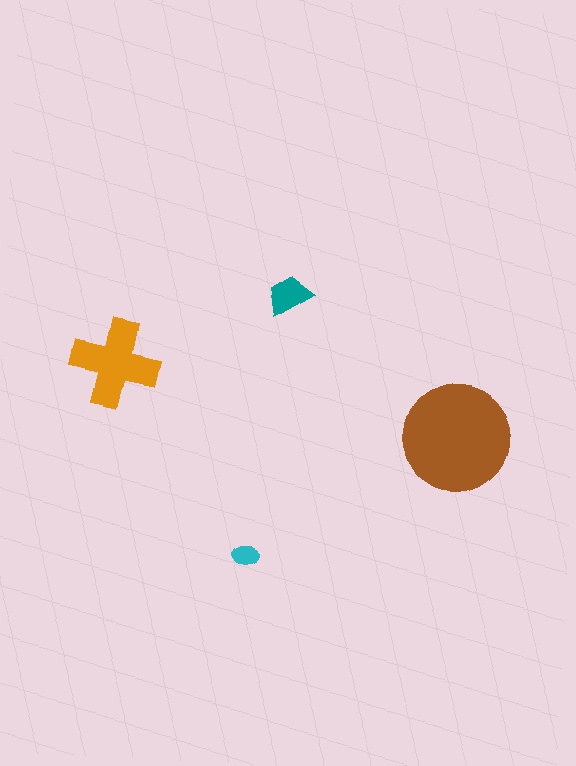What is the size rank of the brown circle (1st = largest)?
1st.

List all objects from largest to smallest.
The brown circle, the orange cross, the teal trapezoid, the cyan ellipse.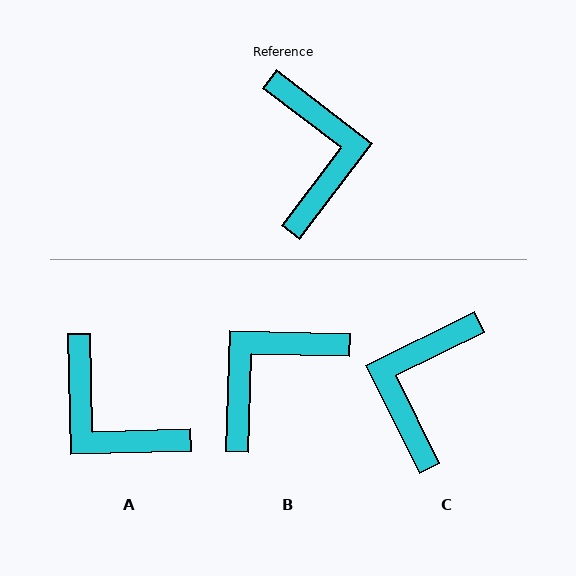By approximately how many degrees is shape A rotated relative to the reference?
Approximately 141 degrees clockwise.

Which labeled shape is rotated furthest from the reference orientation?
C, about 154 degrees away.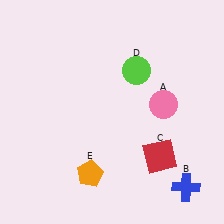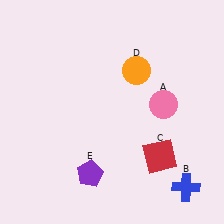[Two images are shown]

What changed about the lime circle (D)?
In Image 1, D is lime. In Image 2, it changed to orange.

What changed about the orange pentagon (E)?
In Image 1, E is orange. In Image 2, it changed to purple.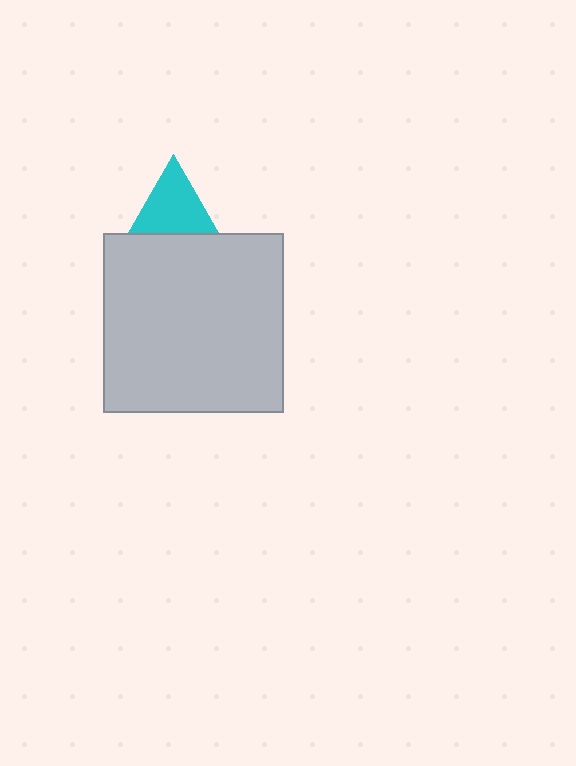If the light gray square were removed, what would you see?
You would see the complete cyan triangle.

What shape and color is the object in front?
The object in front is a light gray square.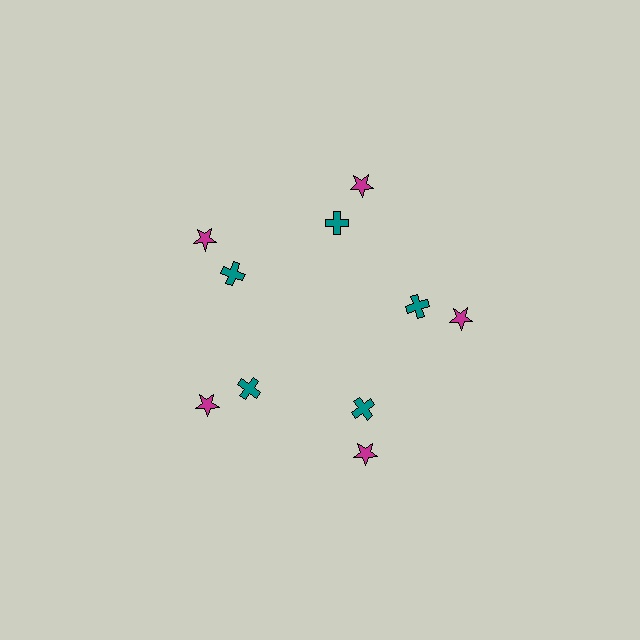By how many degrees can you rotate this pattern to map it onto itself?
The pattern maps onto itself every 72 degrees of rotation.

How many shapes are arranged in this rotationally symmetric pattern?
There are 10 shapes, arranged in 5 groups of 2.